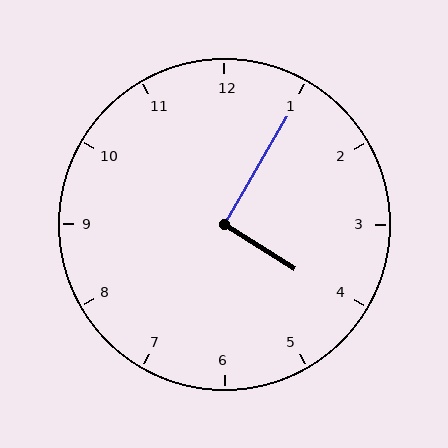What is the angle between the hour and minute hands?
Approximately 92 degrees.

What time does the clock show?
4:05.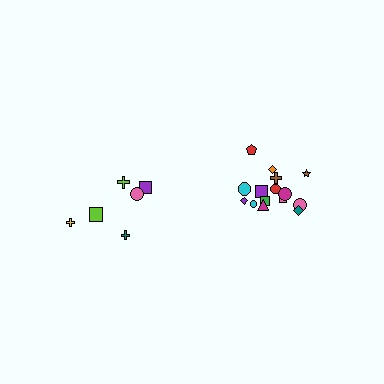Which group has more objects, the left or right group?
The right group.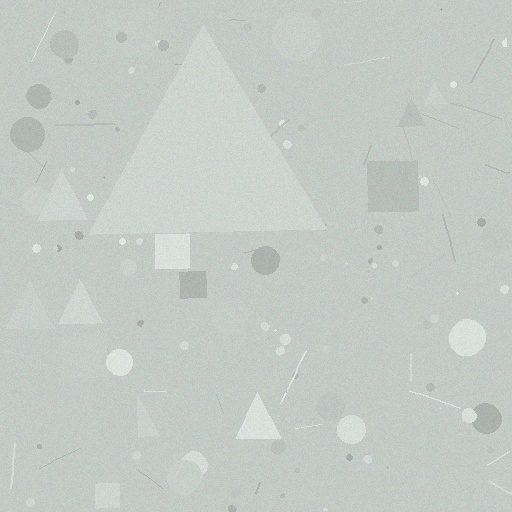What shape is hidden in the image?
A triangle is hidden in the image.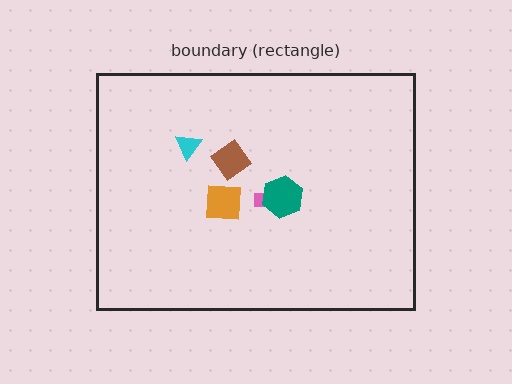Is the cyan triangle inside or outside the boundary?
Inside.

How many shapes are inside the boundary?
5 inside, 0 outside.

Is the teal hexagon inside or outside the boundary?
Inside.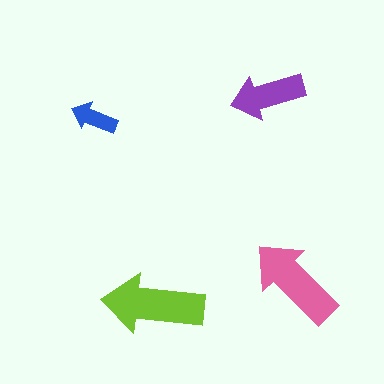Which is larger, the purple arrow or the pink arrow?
The pink one.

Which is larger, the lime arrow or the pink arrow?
The lime one.